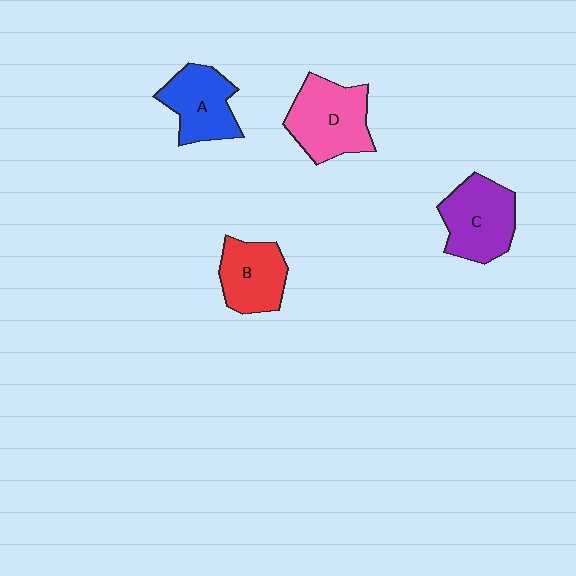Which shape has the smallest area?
Shape B (red).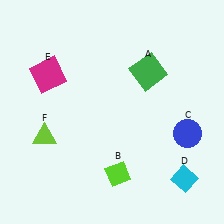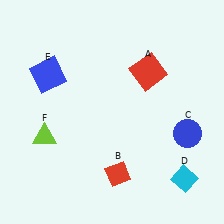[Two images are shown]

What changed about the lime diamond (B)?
In Image 1, B is lime. In Image 2, it changed to red.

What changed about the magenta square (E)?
In Image 1, E is magenta. In Image 2, it changed to blue.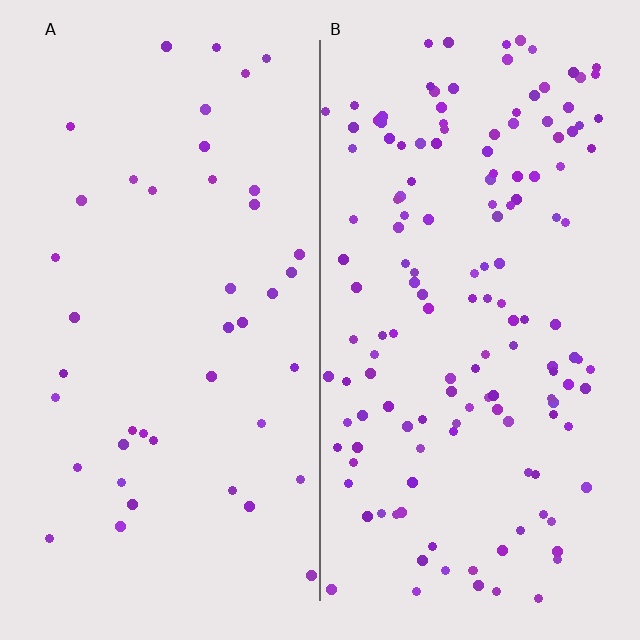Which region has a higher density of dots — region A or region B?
B (the right).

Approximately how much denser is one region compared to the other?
Approximately 3.5× — region B over region A.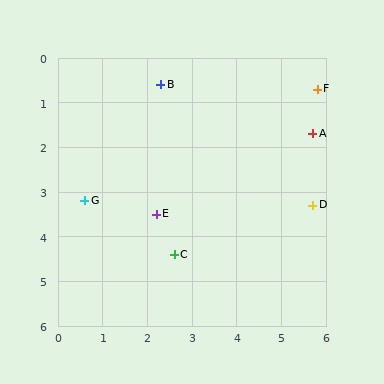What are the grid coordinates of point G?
Point G is at approximately (0.6, 3.2).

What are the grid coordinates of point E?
Point E is at approximately (2.2, 3.5).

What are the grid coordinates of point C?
Point C is at approximately (2.6, 4.4).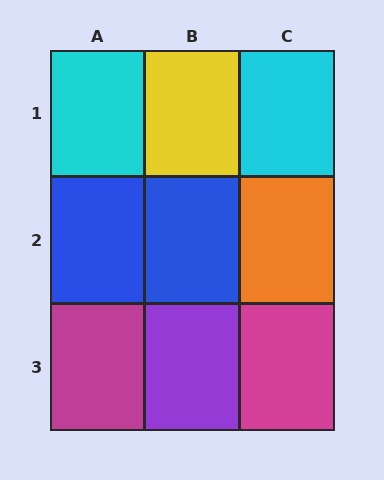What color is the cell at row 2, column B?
Blue.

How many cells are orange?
1 cell is orange.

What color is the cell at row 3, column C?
Magenta.